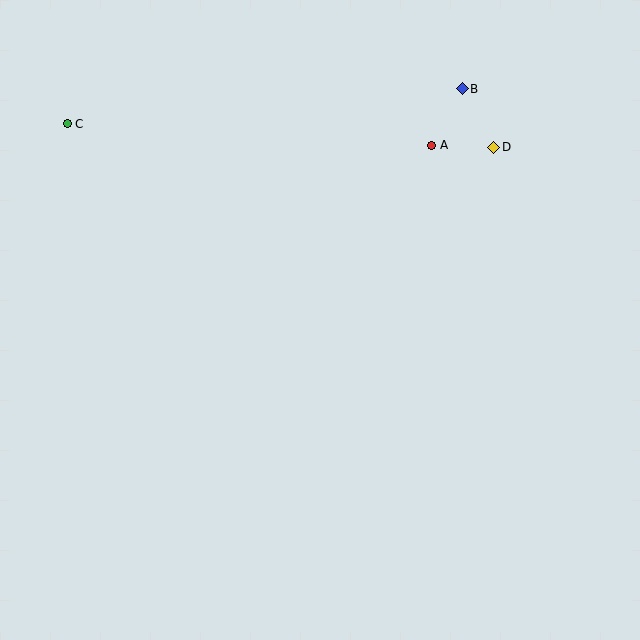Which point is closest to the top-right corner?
Point B is closest to the top-right corner.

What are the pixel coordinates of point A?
Point A is at (432, 145).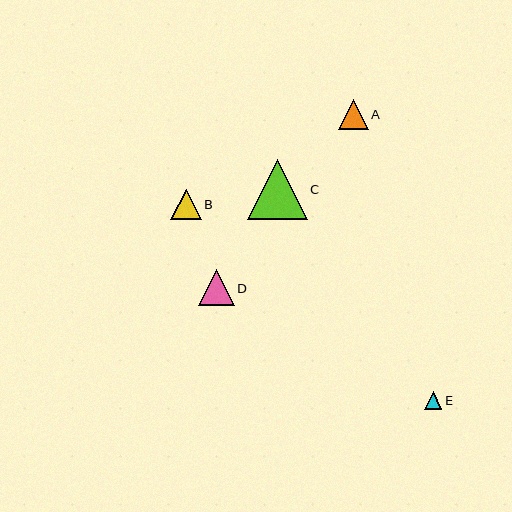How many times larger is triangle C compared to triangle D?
Triangle C is approximately 1.7 times the size of triangle D.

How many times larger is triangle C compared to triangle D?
Triangle C is approximately 1.7 times the size of triangle D.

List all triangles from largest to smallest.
From largest to smallest: C, D, B, A, E.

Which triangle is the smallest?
Triangle E is the smallest with a size of approximately 17 pixels.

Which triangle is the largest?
Triangle C is the largest with a size of approximately 60 pixels.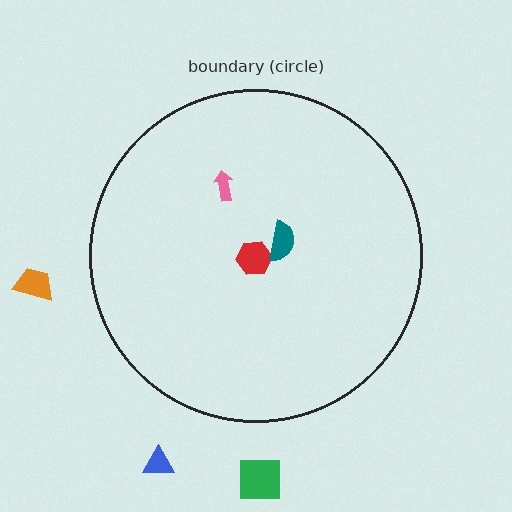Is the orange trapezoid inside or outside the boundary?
Outside.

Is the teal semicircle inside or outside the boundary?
Inside.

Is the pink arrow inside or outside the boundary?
Inside.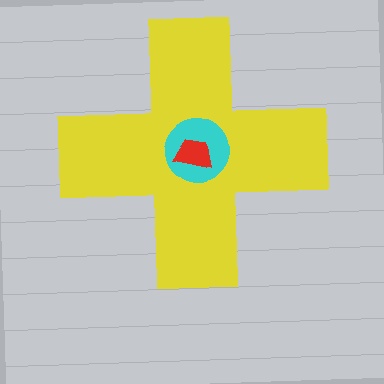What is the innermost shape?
The red trapezoid.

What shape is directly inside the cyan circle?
The red trapezoid.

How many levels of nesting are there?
3.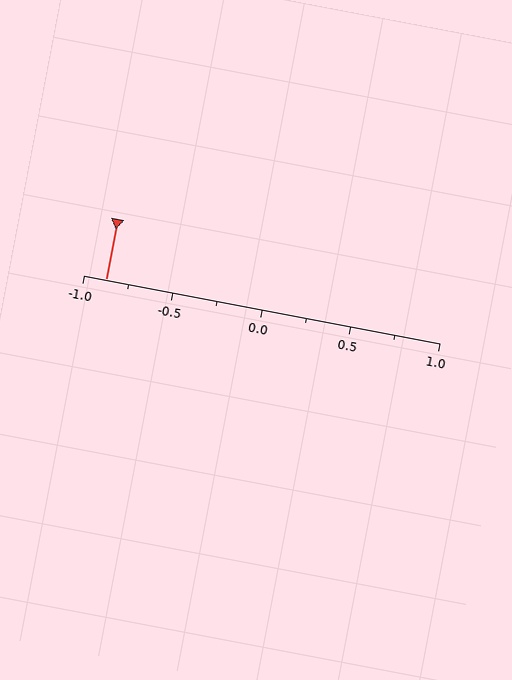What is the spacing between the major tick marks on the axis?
The major ticks are spaced 0.5 apart.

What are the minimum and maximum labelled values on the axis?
The axis runs from -1.0 to 1.0.